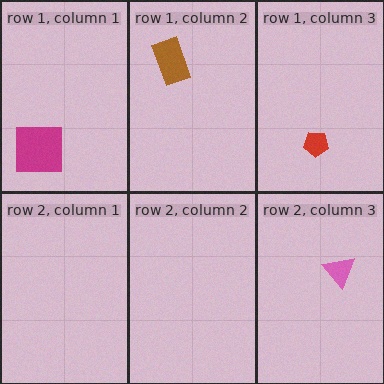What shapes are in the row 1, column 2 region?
The brown rectangle.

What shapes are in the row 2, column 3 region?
The pink triangle.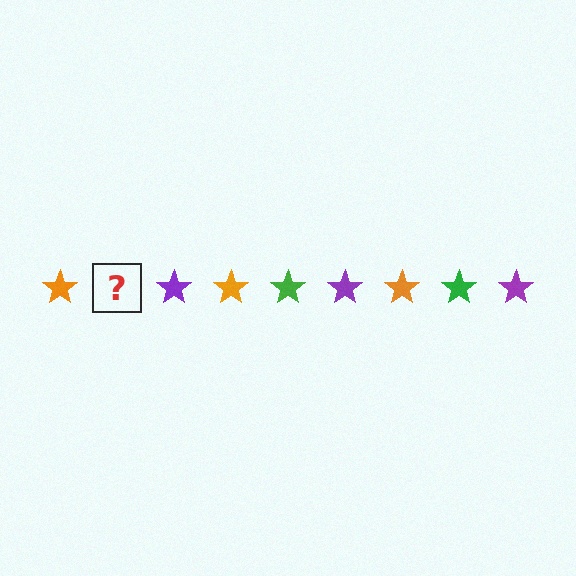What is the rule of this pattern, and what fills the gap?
The rule is that the pattern cycles through orange, green, purple stars. The gap should be filled with a green star.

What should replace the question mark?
The question mark should be replaced with a green star.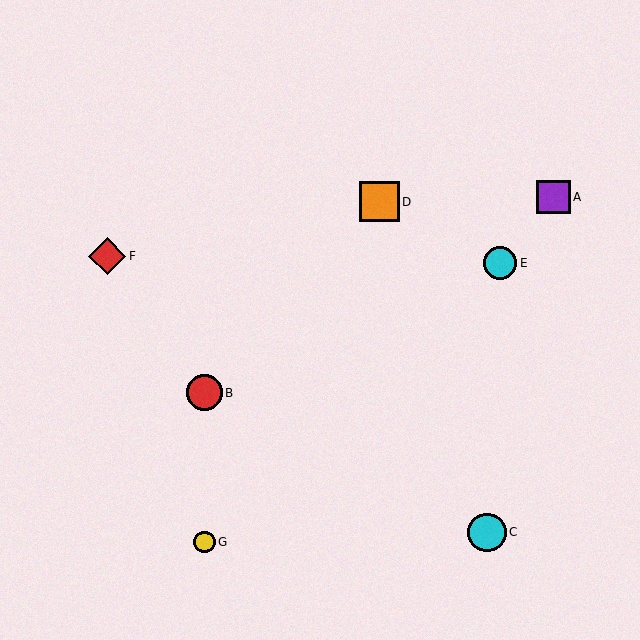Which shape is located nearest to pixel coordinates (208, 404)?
The red circle (labeled B) at (204, 393) is nearest to that location.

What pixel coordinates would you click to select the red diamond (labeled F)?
Click at (107, 256) to select the red diamond F.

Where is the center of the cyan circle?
The center of the cyan circle is at (500, 263).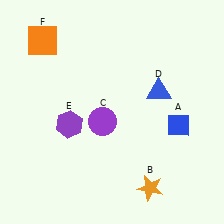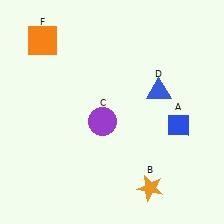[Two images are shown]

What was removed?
The purple hexagon (E) was removed in Image 2.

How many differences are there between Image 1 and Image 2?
There is 1 difference between the two images.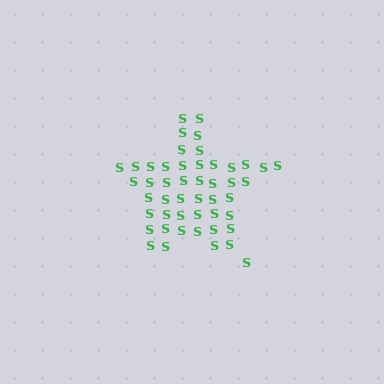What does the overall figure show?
The overall figure shows a star.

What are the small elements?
The small elements are letter S's.